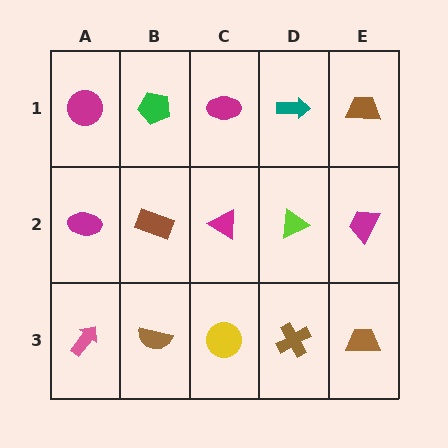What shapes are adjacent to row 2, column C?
A magenta ellipse (row 1, column C), a yellow circle (row 3, column C), a brown rectangle (row 2, column B), a lime triangle (row 2, column D).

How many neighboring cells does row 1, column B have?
3.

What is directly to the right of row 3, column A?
A brown semicircle.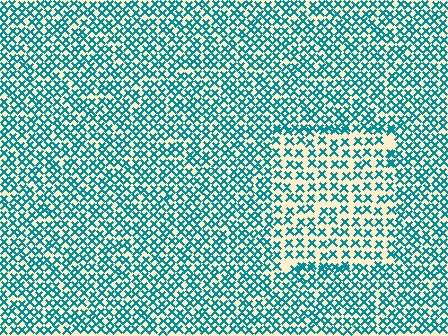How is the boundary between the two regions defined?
The boundary is defined by a change in element density (approximately 1.7x ratio). All elements are the same color, size, and shape.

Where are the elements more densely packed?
The elements are more densely packed outside the rectangle boundary.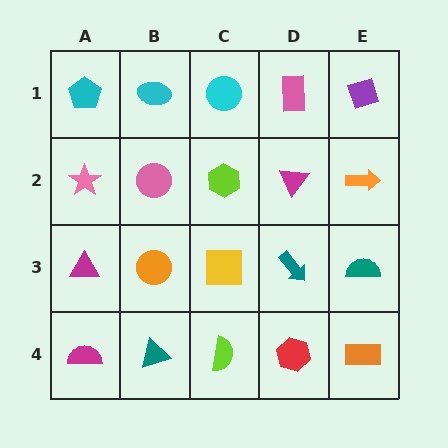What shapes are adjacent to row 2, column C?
A cyan circle (row 1, column C), a yellow square (row 3, column C), a pink circle (row 2, column B), a magenta triangle (row 2, column D).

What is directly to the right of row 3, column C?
A teal arrow.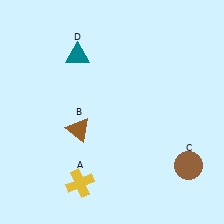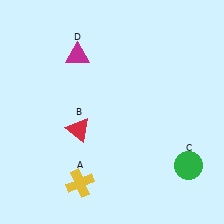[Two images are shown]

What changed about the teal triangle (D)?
In Image 1, D is teal. In Image 2, it changed to magenta.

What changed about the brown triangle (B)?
In Image 1, B is brown. In Image 2, it changed to red.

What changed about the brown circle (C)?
In Image 1, C is brown. In Image 2, it changed to green.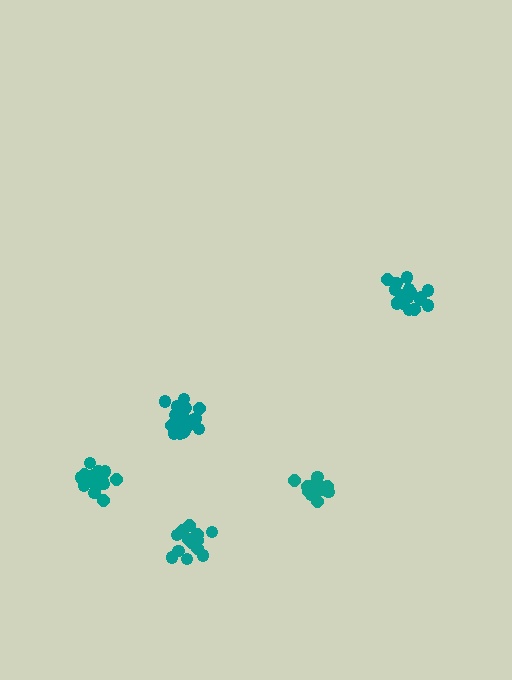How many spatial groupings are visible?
There are 5 spatial groupings.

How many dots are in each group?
Group 1: 20 dots, Group 2: 18 dots, Group 3: 15 dots, Group 4: 18 dots, Group 5: 16 dots (87 total).